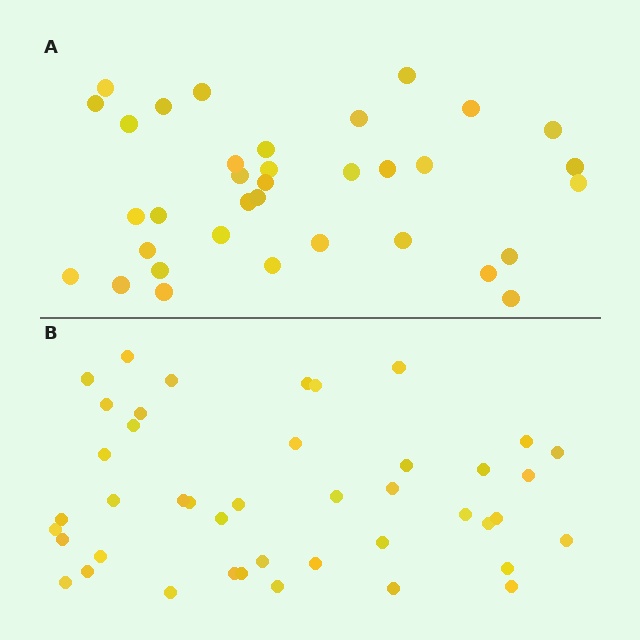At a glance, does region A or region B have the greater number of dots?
Region B (the bottom region) has more dots.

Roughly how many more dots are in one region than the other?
Region B has roughly 8 or so more dots than region A.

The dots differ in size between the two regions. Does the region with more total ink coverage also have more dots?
No. Region A has more total ink coverage because its dots are larger, but region B actually contains more individual dots. Total area can be misleading — the number of items is what matters here.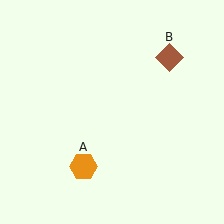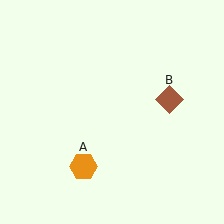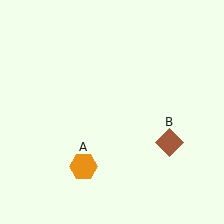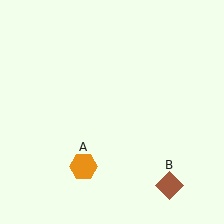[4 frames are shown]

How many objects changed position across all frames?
1 object changed position: brown diamond (object B).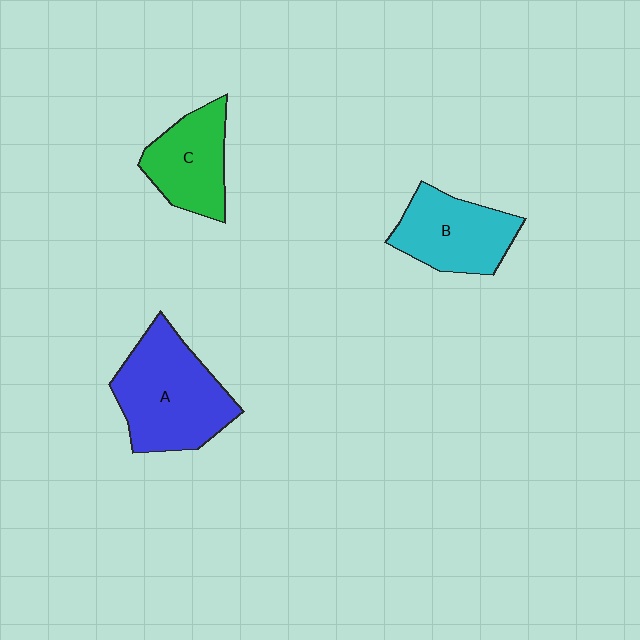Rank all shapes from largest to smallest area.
From largest to smallest: A (blue), B (cyan), C (green).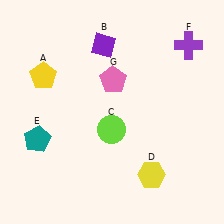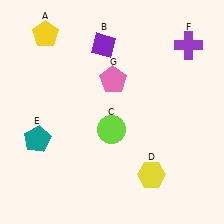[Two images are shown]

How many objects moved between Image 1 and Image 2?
1 object moved between the two images.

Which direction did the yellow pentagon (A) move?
The yellow pentagon (A) moved up.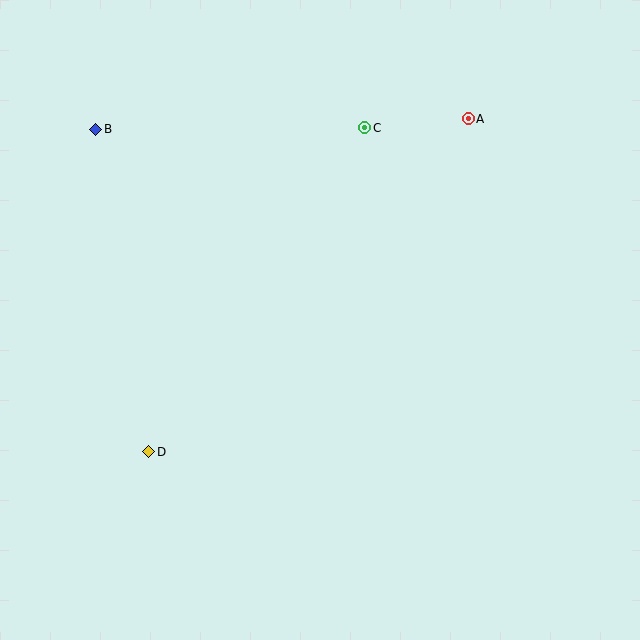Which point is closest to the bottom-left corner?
Point D is closest to the bottom-left corner.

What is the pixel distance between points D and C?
The distance between D and C is 390 pixels.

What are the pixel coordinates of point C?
Point C is at (365, 128).